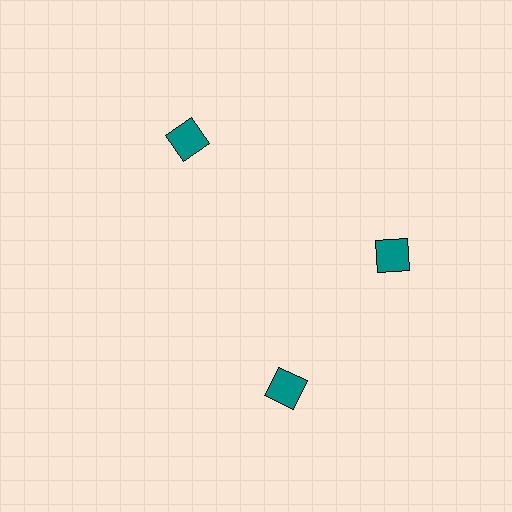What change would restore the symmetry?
The symmetry would be restored by rotating it back into even spacing with its neighbors so that all 3 diamonds sit at equal angles and equal distance from the center.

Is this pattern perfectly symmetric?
No. The 3 teal diamonds are arranged in a ring, but one element near the 7 o'clock position is rotated out of alignment along the ring, breaking the 3-fold rotational symmetry.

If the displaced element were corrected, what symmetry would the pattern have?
It would have 3-fold rotational symmetry — the pattern would map onto itself every 120 degrees.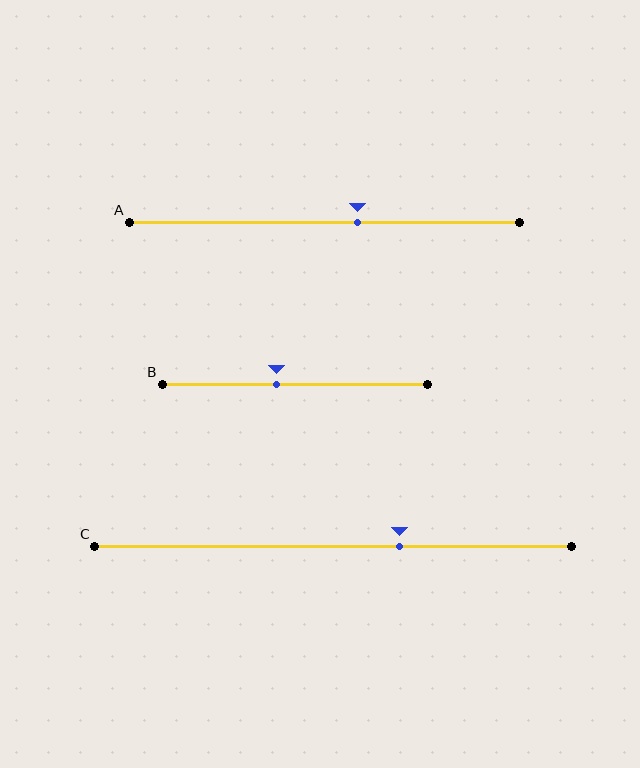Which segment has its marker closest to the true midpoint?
Segment B has its marker closest to the true midpoint.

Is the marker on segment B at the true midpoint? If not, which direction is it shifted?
No, the marker on segment B is shifted to the left by about 7% of the segment length.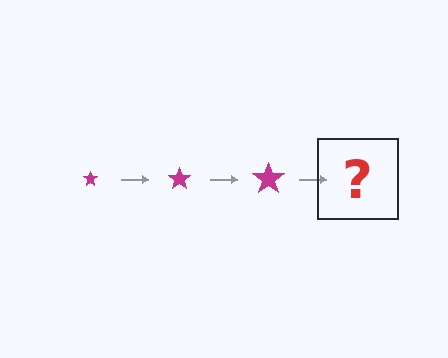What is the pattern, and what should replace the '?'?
The pattern is that the star gets progressively larger each step. The '?' should be a magenta star, larger than the previous one.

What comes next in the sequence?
The next element should be a magenta star, larger than the previous one.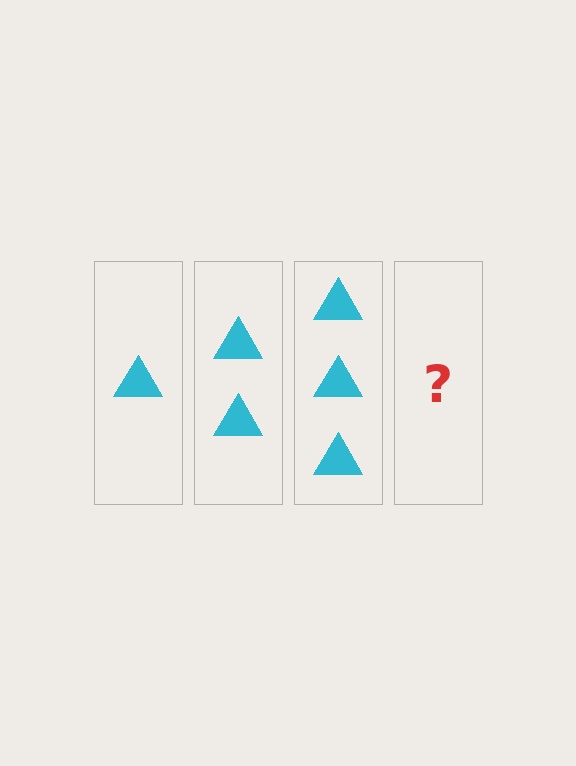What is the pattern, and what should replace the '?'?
The pattern is that each step adds one more triangle. The '?' should be 4 triangles.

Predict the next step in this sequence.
The next step is 4 triangles.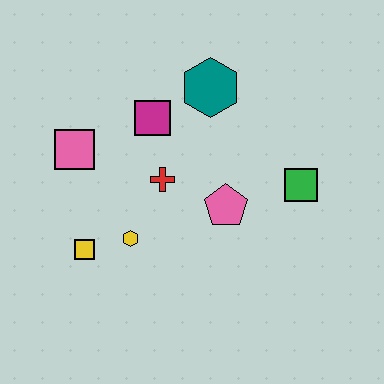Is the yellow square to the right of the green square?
No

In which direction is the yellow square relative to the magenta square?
The yellow square is below the magenta square.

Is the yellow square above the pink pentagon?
No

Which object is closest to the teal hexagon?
The magenta square is closest to the teal hexagon.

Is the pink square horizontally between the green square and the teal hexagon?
No